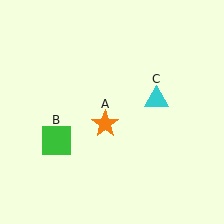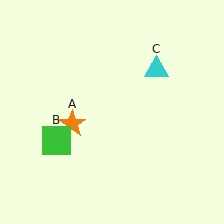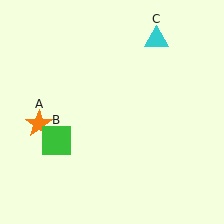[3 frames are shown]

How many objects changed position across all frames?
2 objects changed position: orange star (object A), cyan triangle (object C).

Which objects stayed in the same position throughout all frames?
Green square (object B) remained stationary.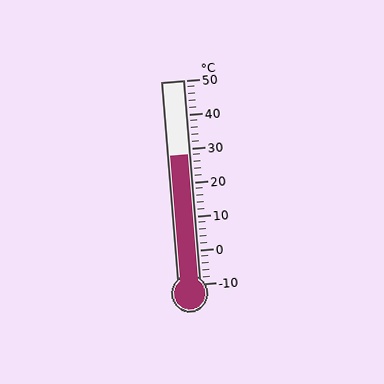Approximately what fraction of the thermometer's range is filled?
The thermometer is filled to approximately 65% of its range.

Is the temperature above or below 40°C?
The temperature is below 40°C.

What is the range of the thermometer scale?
The thermometer scale ranges from -10°C to 50°C.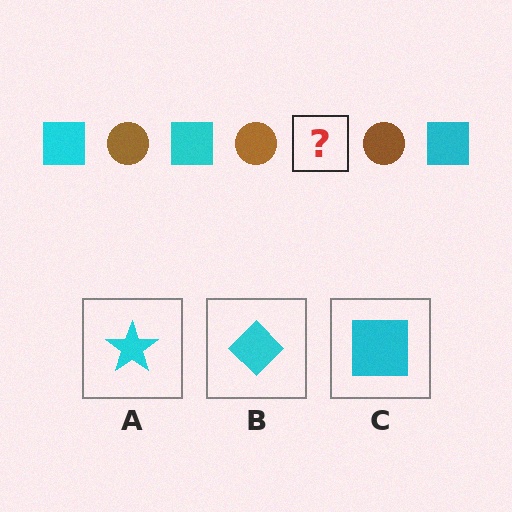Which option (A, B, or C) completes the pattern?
C.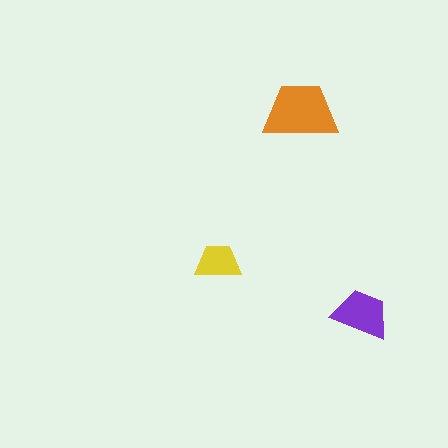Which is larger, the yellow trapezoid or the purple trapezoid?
The purple one.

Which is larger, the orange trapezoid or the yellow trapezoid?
The orange one.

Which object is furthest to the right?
The purple trapezoid is rightmost.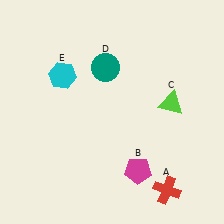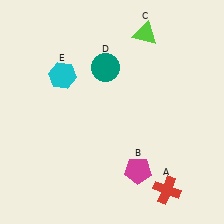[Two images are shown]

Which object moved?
The lime triangle (C) moved up.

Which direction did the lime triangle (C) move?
The lime triangle (C) moved up.